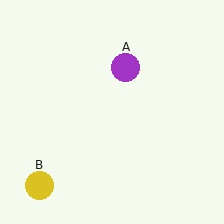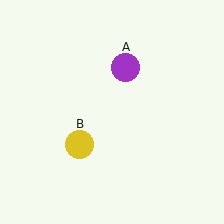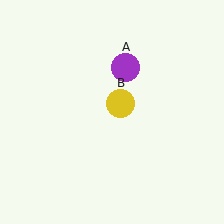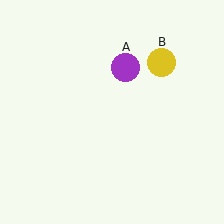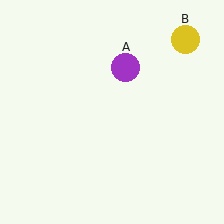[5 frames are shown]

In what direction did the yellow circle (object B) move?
The yellow circle (object B) moved up and to the right.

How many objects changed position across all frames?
1 object changed position: yellow circle (object B).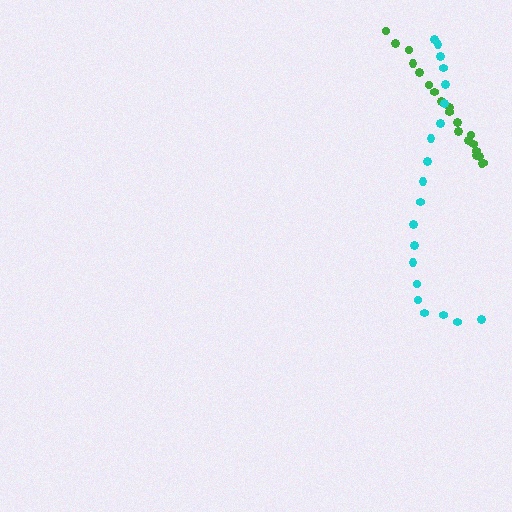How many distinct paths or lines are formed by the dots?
There are 2 distinct paths.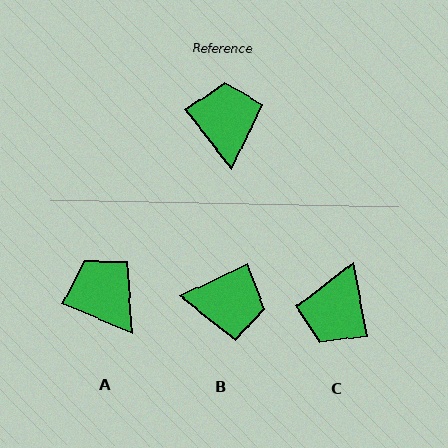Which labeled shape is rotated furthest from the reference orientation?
C, about 153 degrees away.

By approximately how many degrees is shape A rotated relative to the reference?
Approximately 29 degrees counter-clockwise.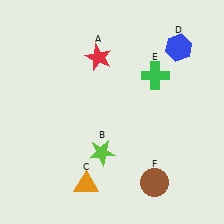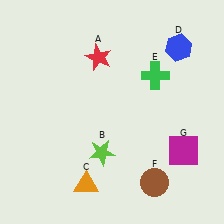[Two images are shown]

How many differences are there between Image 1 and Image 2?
There is 1 difference between the two images.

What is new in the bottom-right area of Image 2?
A magenta square (G) was added in the bottom-right area of Image 2.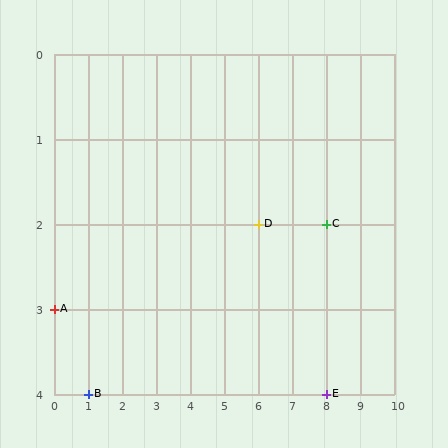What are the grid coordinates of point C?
Point C is at grid coordinates (8, 2).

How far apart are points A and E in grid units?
Points A and E are 8 columns and 1 row apart (about 8.1 grid units diagonally).